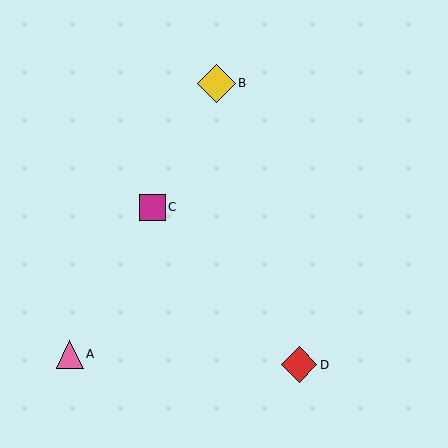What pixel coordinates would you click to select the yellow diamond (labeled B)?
Click at (216, 83) to select the yellow diamond B.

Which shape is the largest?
The yellow diamond (labeled B) is the largest.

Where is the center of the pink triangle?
The center of the pink triangle is at (70, 354).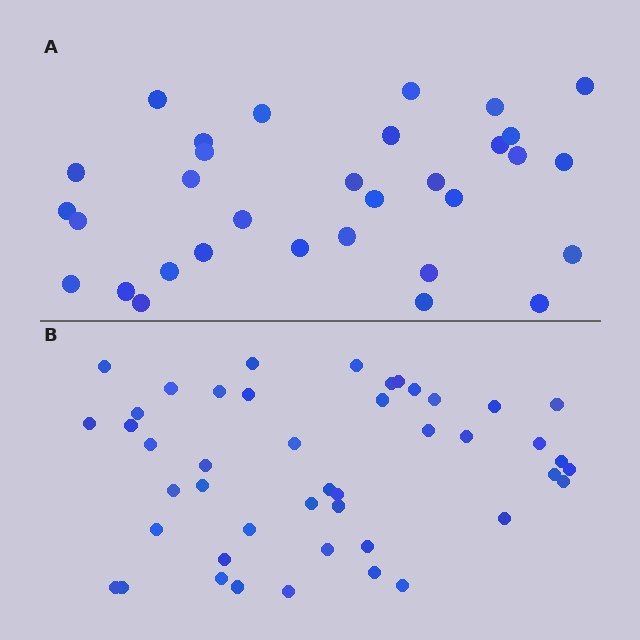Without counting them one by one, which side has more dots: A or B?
Region B (the bottom region) has more dots.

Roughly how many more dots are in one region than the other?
Region B has approximately 15 more dots than region A.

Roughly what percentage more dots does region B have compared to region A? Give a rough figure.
About 40% more.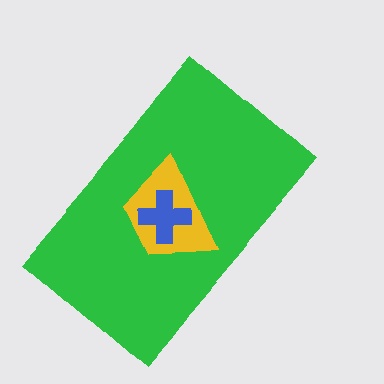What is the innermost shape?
The blue cross.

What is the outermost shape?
The green rectangle.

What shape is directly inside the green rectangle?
The yellow trapezoid.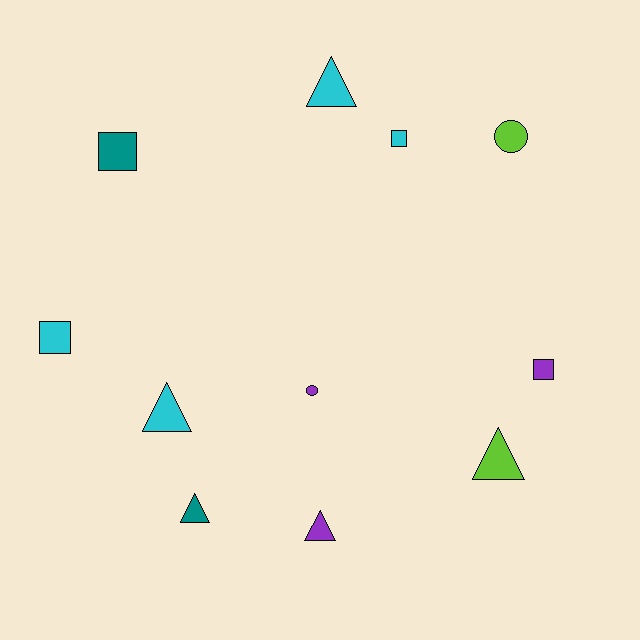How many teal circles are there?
There are no teal circles.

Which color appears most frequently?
Cyan, with 4 objects.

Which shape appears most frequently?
Triangle, with 5 objects.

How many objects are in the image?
There are 11 objects.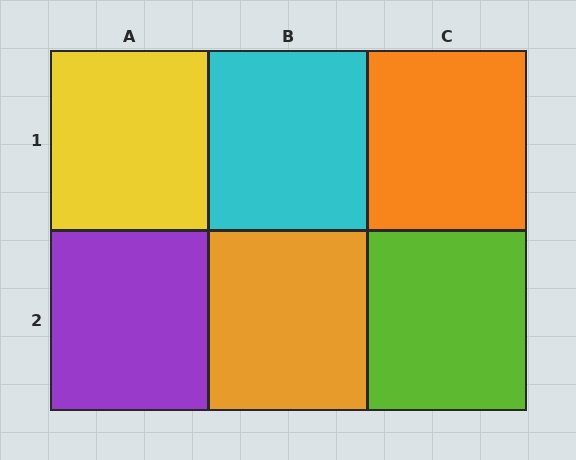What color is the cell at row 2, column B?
Orange.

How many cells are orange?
2 cells are orange.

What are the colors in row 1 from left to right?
Yellow, cyan, orange.